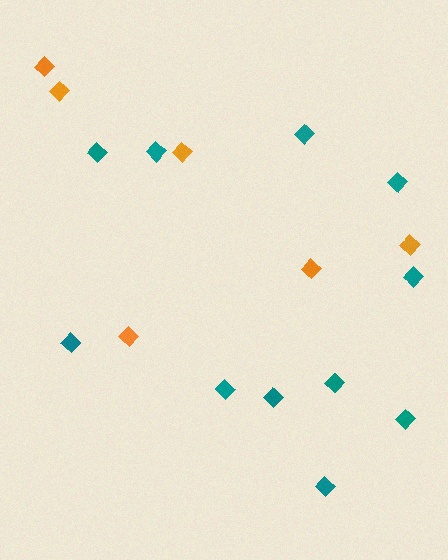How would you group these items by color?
There are 2 groups: one group of orange diamonds (6) and one group of teal diamonds (11).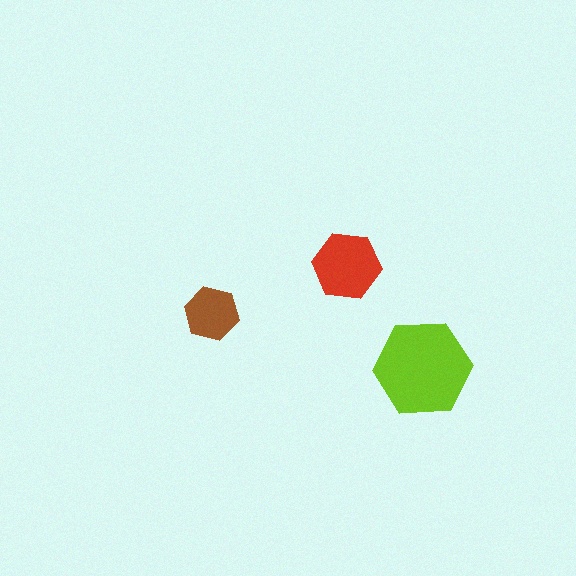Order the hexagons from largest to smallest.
the lime one, the red one, the brown one.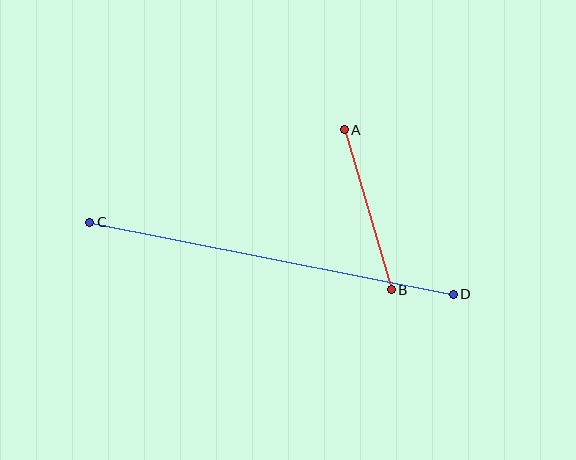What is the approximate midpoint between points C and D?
The midpoint is at approximately (271, 258) pixels.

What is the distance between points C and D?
The distance is approximately 371 pixels.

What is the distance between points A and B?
The distance is approximately 167 pixels.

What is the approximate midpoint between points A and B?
The midpoint is at approximately (368, 210) pixels.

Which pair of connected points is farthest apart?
Points C and D are farthest apart.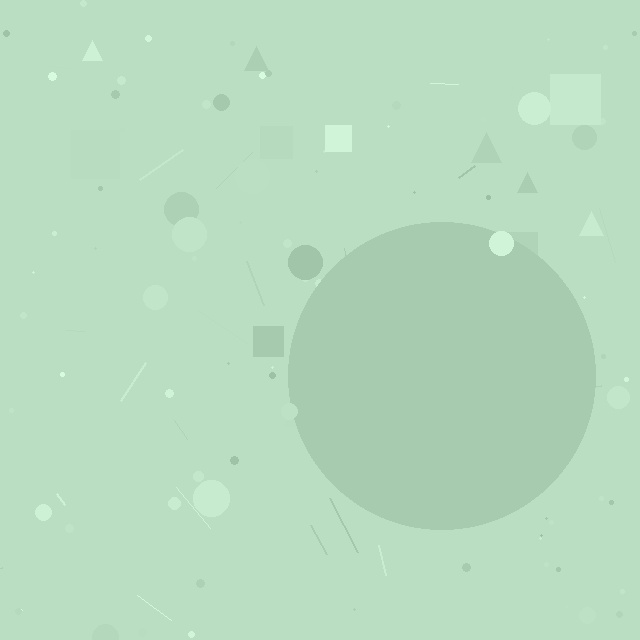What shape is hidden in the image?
A circle is hidden in the image.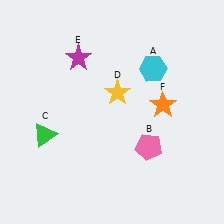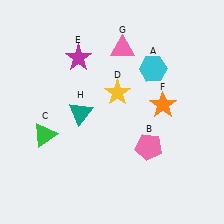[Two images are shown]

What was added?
A pink triangle (G), a teal triangle (H) were added in Image 2.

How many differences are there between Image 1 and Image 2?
There are 2 differences between the two images.